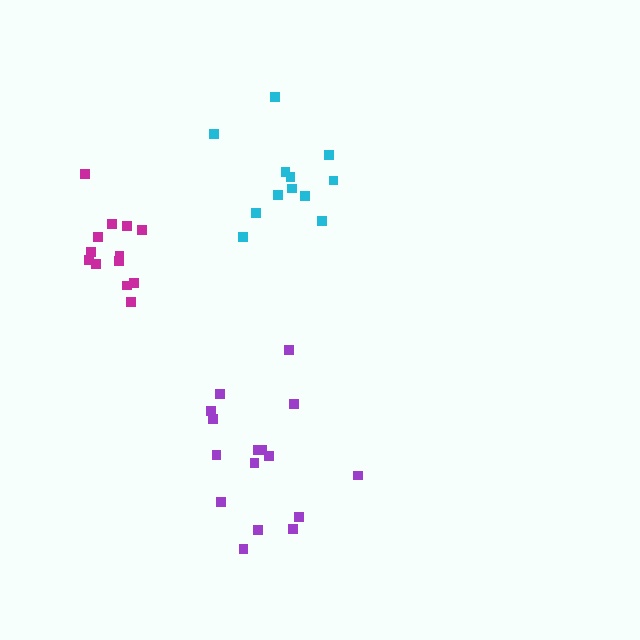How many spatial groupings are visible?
There are 3 spatial groupings.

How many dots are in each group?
Group 1: 12 dots, Group 2: 16 dots, Group 3: 13 dots (41 total).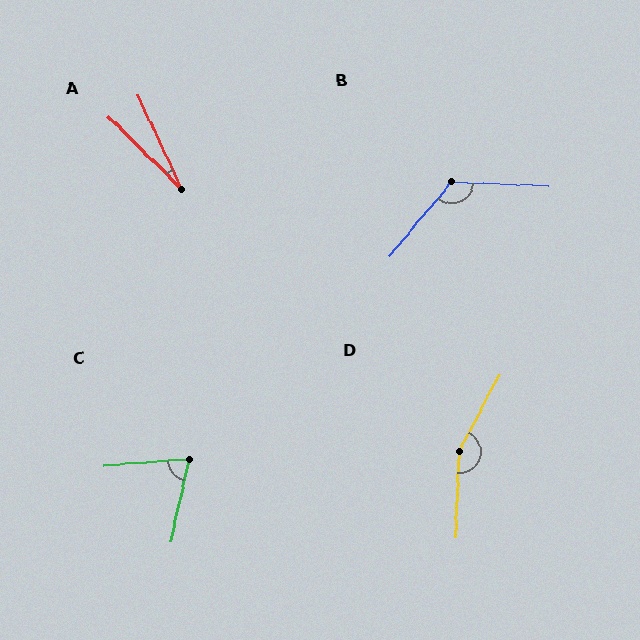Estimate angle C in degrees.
Approximately 73 degrees.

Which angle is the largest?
D, at approximately 154 degrees.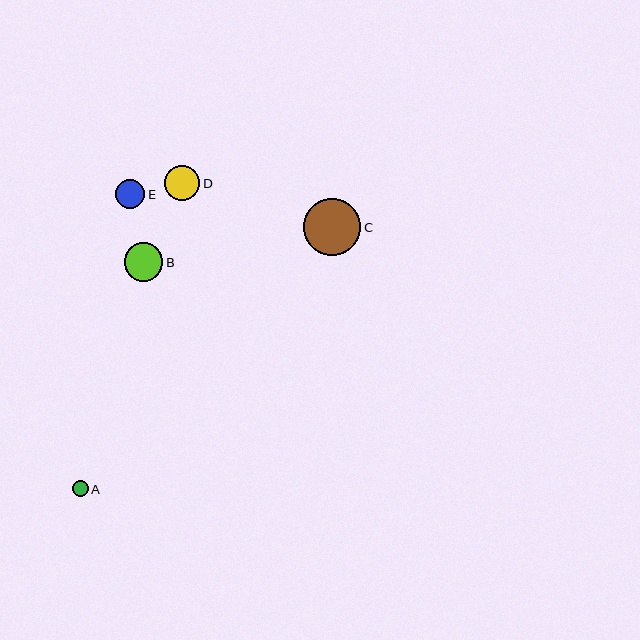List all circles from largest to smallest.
From largest to smallest: C, B, D, E, A.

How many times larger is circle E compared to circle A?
Circle E is approximately 1.8 times the size of circle A.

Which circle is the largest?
Circle C is the largest with a size of approximately 57 pixels.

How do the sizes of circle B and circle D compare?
Circle B and circle D are approximately the same size.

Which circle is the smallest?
Circle A is the smallest with a size of approximately 16 pixels.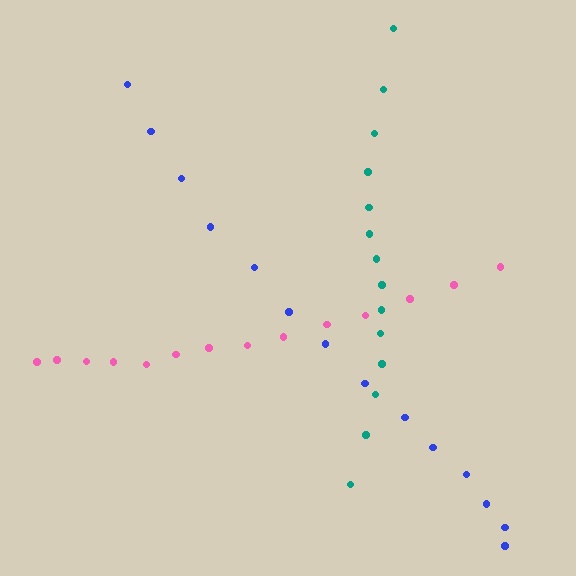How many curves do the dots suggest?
There are 3 distinct paths.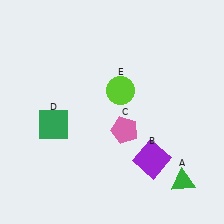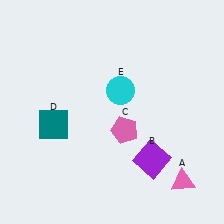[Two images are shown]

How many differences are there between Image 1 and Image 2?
There are 3 differences between the two images.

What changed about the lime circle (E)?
In Image 1, E is lime. In Image 2, it changed to cyan.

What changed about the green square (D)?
In Image 1, D is green. In Image 2, it changed to teal.